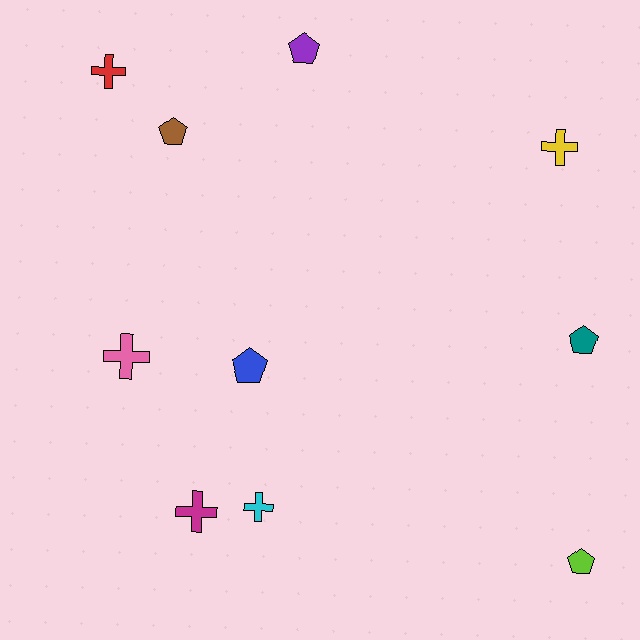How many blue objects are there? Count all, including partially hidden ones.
There is 1 blue object.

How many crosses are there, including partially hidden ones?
There are 5 crosses.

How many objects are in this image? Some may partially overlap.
There are 10 objects.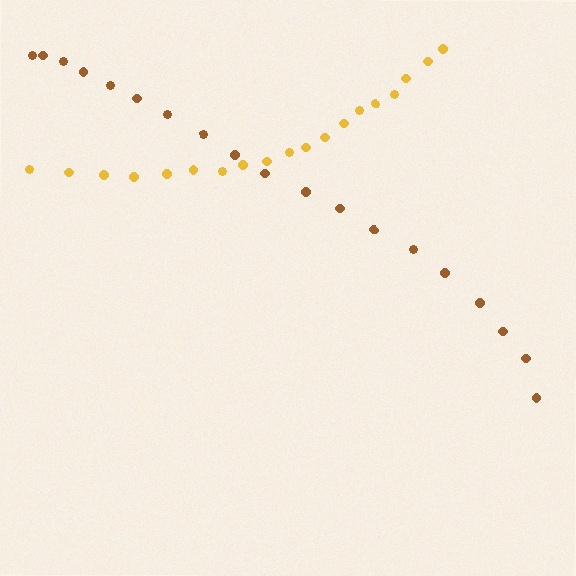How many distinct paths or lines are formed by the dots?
There are 2 distinct paths.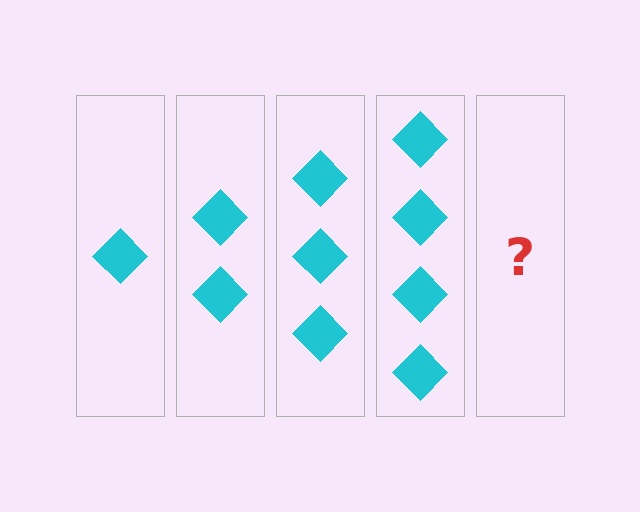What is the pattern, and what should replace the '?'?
The pattern is that each step adds one more diamond. The '?' should be 5 diamonds.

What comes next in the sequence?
The next element should be 5 diamonds.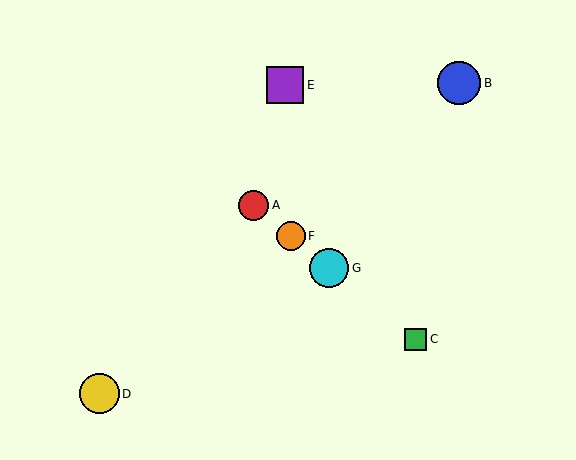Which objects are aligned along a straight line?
Objects A, C, F, G are aligned along a straight line.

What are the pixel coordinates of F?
Object F is at (291, 236).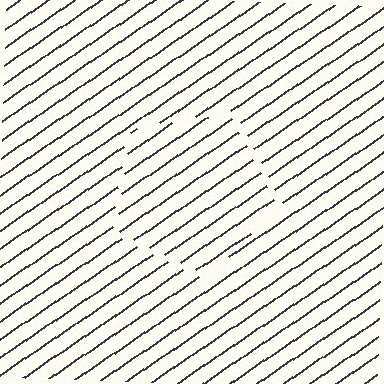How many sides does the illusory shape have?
5 sides — the line-ends trace a pentagon.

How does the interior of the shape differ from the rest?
The interior of the shape contains the same grating, shifted by half a period — the contour is defined by the phase discontinuity where line-ends from the inner and outer gratings abut.